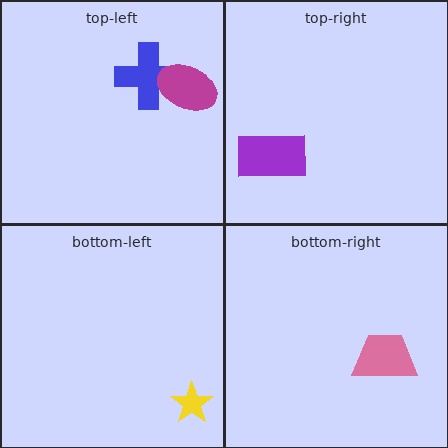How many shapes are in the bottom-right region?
1.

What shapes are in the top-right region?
The purple rectangle.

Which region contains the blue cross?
The top-left region.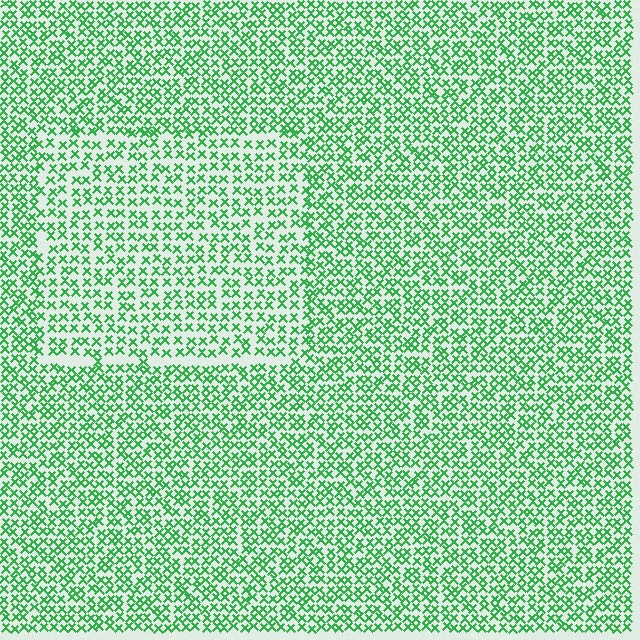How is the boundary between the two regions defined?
The boundary is defined by a change in element density (approximately 1.4x ratio). All elements are the same color, size, and shape.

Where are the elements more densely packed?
The elements are more densely packed outside the rectangle boundary.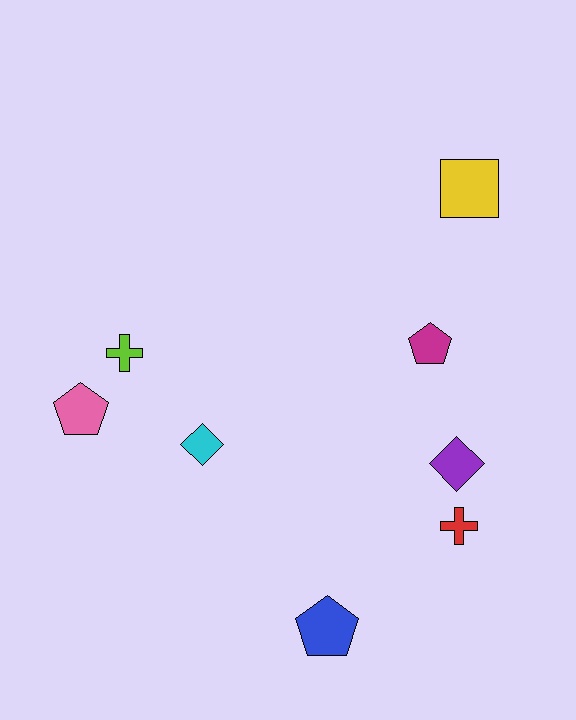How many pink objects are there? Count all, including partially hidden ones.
There is 1 pink object.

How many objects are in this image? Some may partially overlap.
There are 8 objects.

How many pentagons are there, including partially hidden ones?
There are 3 pentagons.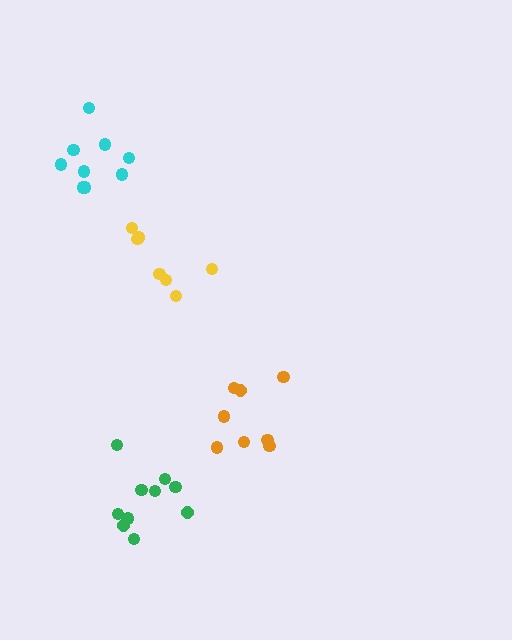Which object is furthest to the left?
The cyan cluster is leftmost.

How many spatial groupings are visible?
There are 4 spatial groupings.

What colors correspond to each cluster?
The clusters are colored: orange, cyan, yellow, green.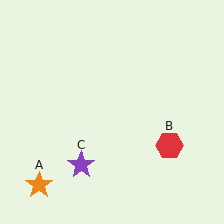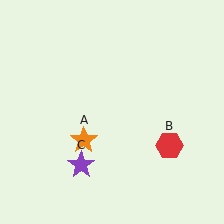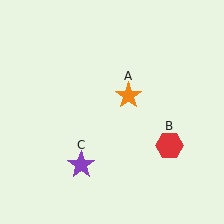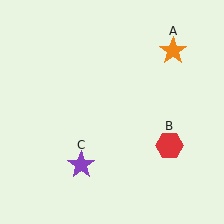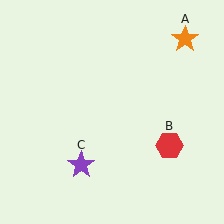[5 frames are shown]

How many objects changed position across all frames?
1 object changed position: orange star (object A).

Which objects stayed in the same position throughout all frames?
Red hexagon (object B) and purple star (object C) remained stationary.